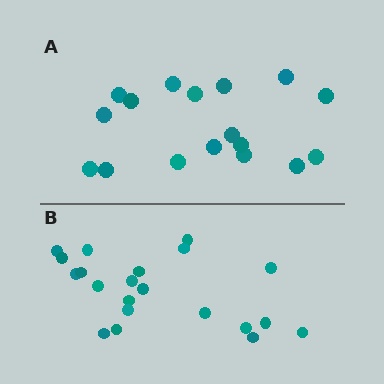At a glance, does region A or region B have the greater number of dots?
Region B (the bottom region) has more dots.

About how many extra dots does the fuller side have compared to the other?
Region B has about 4 more dots than region A.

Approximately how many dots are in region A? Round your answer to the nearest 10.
About 20 dots. (The exact count is 17, which rounds to 20.)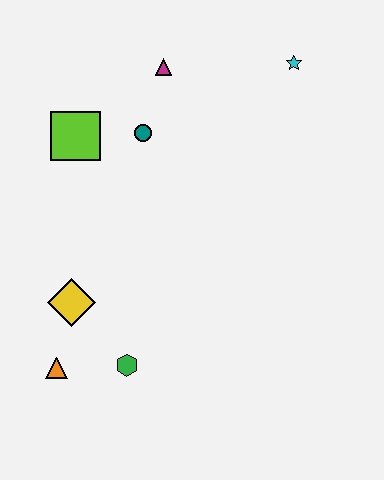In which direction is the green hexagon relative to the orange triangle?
The green hexagon is to the right of the orange triangle.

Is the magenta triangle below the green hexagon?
No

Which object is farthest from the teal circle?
The orange triangle is farthest from the teal circle.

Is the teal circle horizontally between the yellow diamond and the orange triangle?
No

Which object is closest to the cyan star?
The magenta triangle is closest to the cyan star.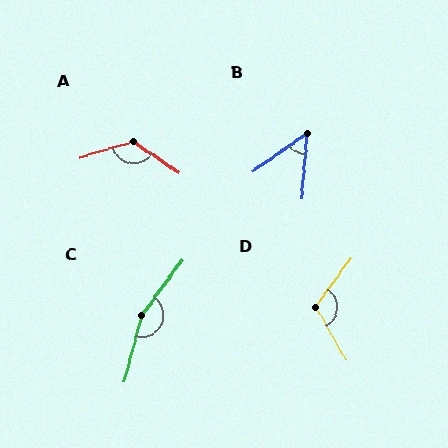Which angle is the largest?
C, at approximately 158 degrees.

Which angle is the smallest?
B, at approximately 50 degrees.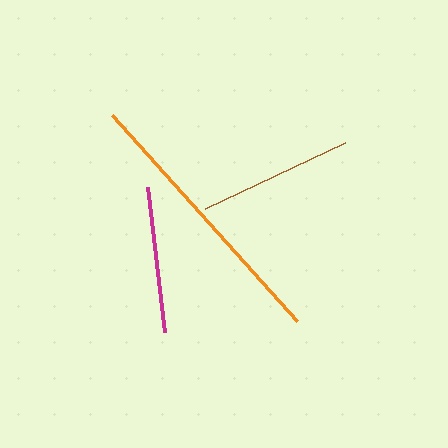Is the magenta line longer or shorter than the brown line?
The brown line is longer than the magenta line.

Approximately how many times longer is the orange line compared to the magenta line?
The orange line is approximately 1.9 times the length of the magenta line.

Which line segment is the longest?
The orange line is the longest at approximately 277 pixels.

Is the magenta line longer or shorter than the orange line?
The orange line is longer than the magenta line.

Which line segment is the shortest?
The magenta line is the shortest at approximately 146 pixels.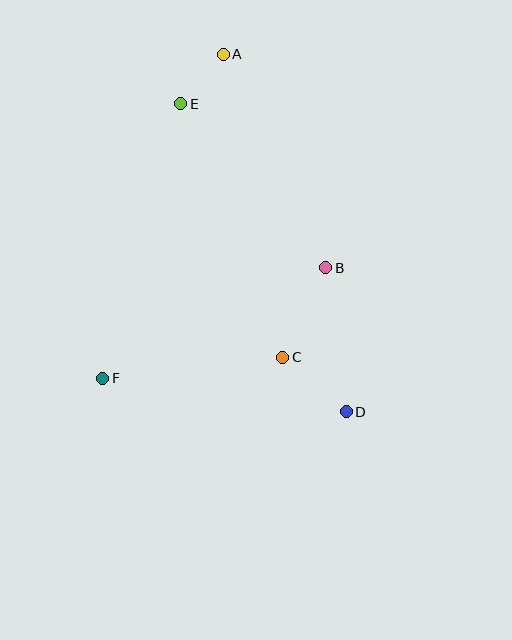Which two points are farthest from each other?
Points A and D are farthest from each other.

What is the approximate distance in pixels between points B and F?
The distance between B and F is approximately 249 pixels.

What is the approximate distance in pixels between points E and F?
The distance between E and F is approximately 285 pixels.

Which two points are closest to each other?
Points A and E are closest to each other.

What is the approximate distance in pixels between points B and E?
The distance between B and E is approximately 219 pixels.